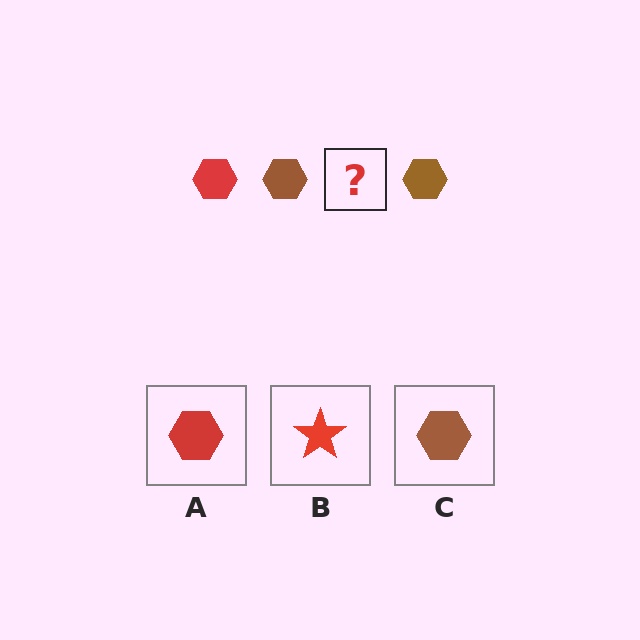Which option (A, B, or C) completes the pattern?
A.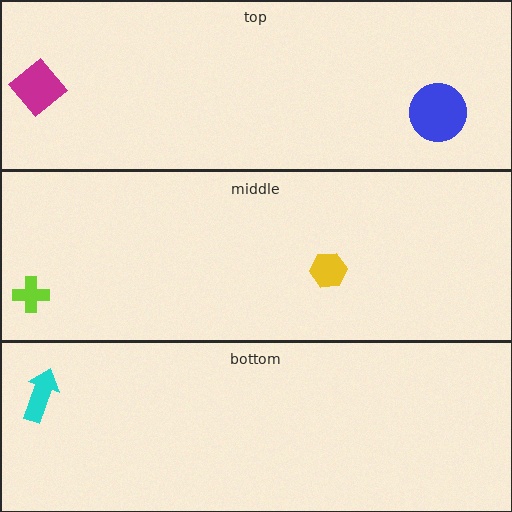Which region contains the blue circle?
The top region.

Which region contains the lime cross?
The middle region.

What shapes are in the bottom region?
The cyan arrow.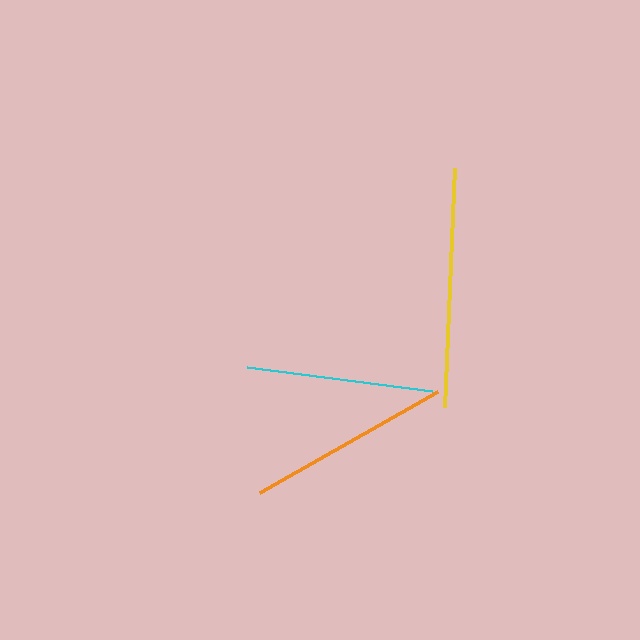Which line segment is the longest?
The yellow line is the longest at approximately 239 pixels.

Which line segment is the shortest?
The cyan line is the shortest at approximately 187 pixels.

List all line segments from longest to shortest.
From longest to shortest: yellow, orange, cyan.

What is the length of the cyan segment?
The cyan segment is approximately 187 pixels long.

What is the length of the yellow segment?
The yellow segment is approximately 239 pixels long.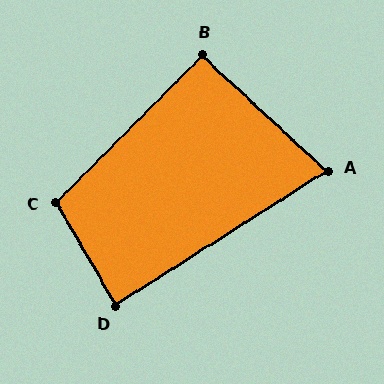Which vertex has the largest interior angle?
C, at approximately 105 degrees.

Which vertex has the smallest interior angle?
A, at approximately 75 degrees.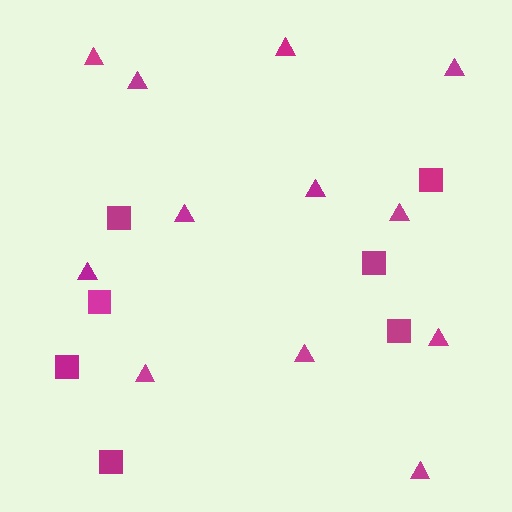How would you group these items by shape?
There are 2 groups: one group of squares (7) and one group of triangles (12).